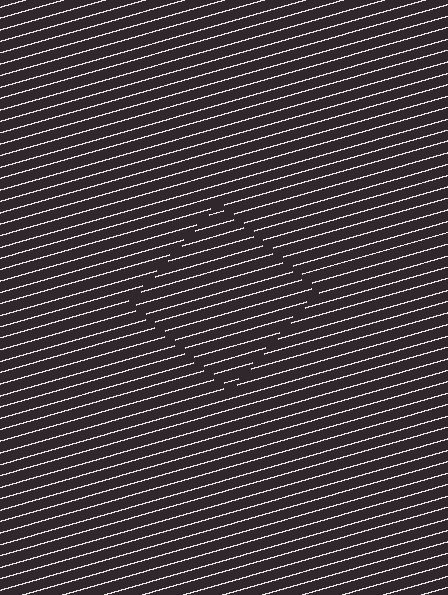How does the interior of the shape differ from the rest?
The interior of the shape contains the same grating, shifted by half a period — the contour is defined by the phase discontinuity where line-ends from the inner and outer gratings abut.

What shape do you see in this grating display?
An illusory square. The interior of the shape contains the same grating, shifted by half a period — the contour is defined by the phase discontinuity where line-ends from the inner and outer gratings abut.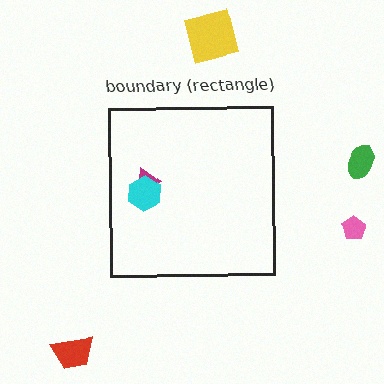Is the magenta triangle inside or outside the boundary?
Inside.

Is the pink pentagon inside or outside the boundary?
Outside.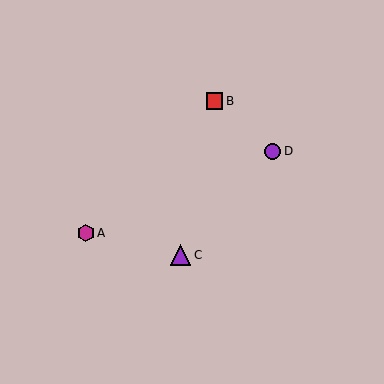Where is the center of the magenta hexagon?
The center of the magenta hexagon is at (86, 233).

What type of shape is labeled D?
Shape D is a purple circle.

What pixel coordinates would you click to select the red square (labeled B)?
Click at (215, 101) to select the red square B.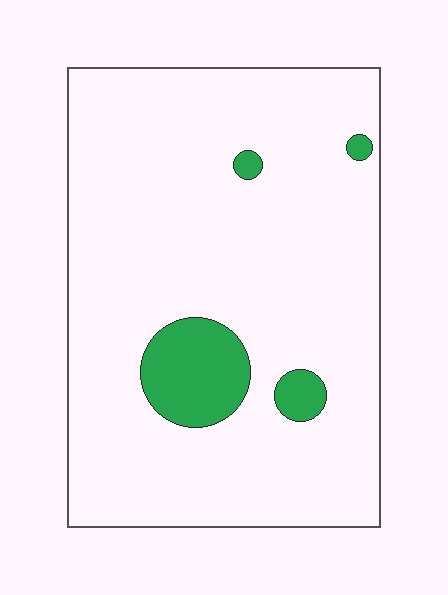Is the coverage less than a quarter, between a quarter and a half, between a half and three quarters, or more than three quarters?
Less than a quarter.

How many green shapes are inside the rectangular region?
4.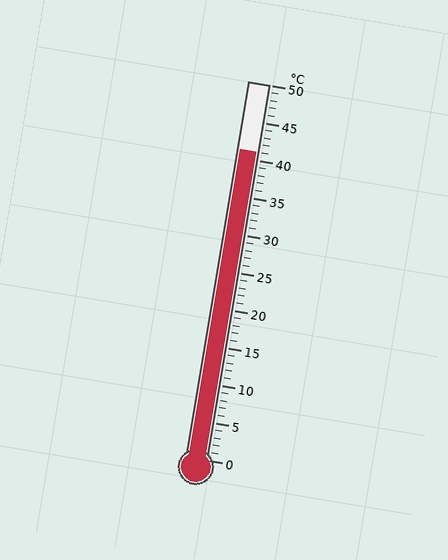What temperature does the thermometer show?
The thermometer shows approximately 41°C.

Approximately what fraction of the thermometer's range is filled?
The thermometer is filled to approximately 80% of its range.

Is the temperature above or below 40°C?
The temperature is above 40°C.